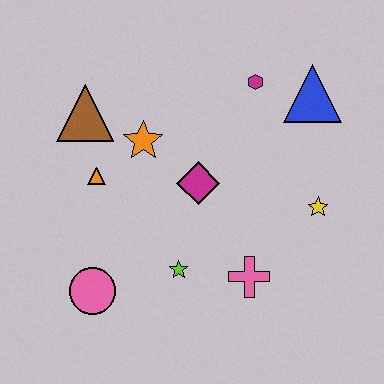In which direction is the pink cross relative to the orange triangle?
The pink cross is to the right of the orange triangle.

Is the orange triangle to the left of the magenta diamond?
Yes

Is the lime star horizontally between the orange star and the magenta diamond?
Yes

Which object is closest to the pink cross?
The lime star is closest to the pink cross.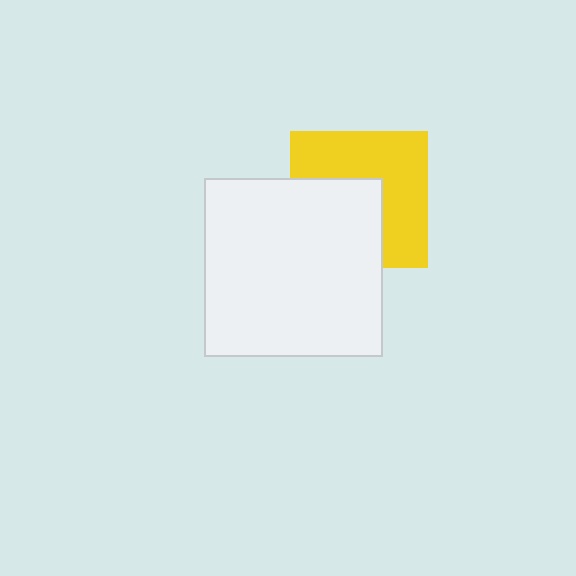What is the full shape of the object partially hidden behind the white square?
The partially hidden object is a yellow square.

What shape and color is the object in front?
The object in front is a white square.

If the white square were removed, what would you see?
You would see the complete yellow square.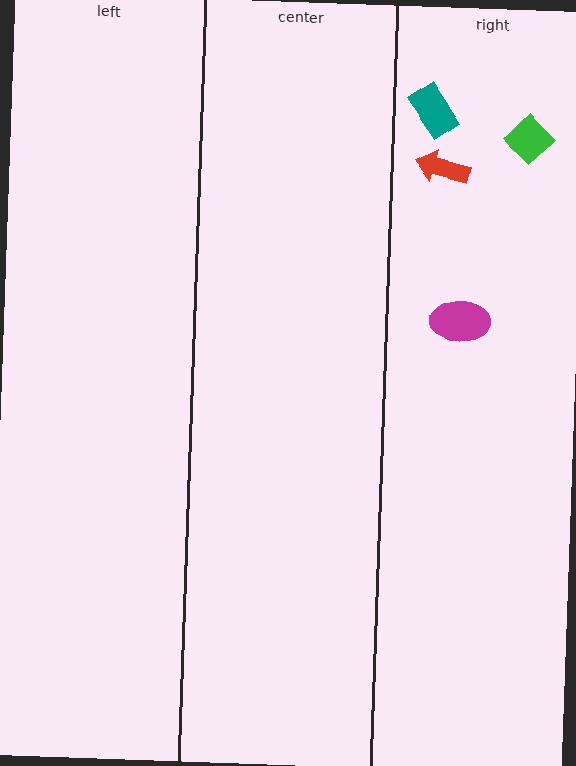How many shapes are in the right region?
4.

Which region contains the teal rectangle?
The right region.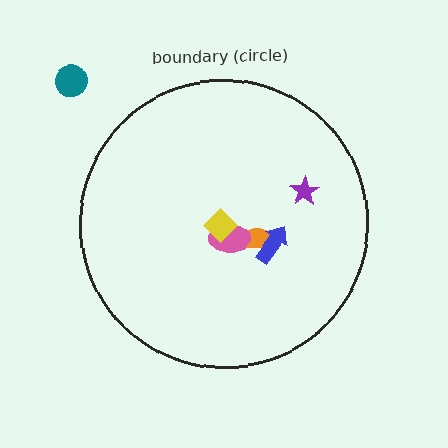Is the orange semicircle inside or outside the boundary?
Inside.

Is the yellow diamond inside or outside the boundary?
Inside.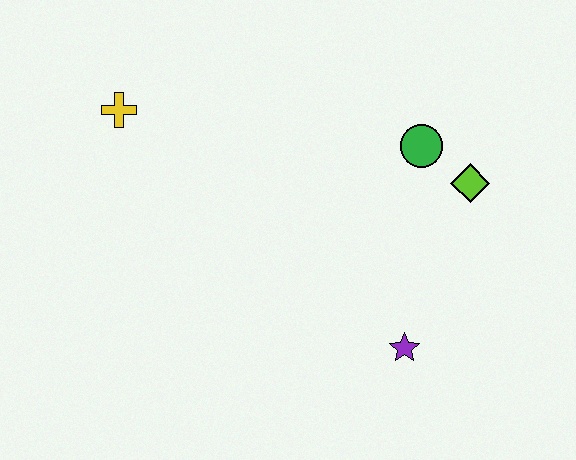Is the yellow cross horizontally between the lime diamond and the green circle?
No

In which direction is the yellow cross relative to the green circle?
The yellow cross is to the left of the green circle.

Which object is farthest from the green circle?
The yellow cross is farthest from the green circle.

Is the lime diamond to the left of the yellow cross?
No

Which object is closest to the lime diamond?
The green circle is closest to the lime diamond.